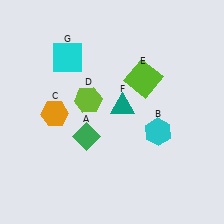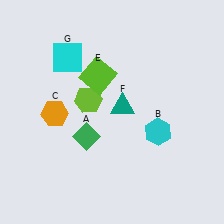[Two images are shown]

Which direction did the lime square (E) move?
The lime square (E) moved left.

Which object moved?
The lime square (E) moved left.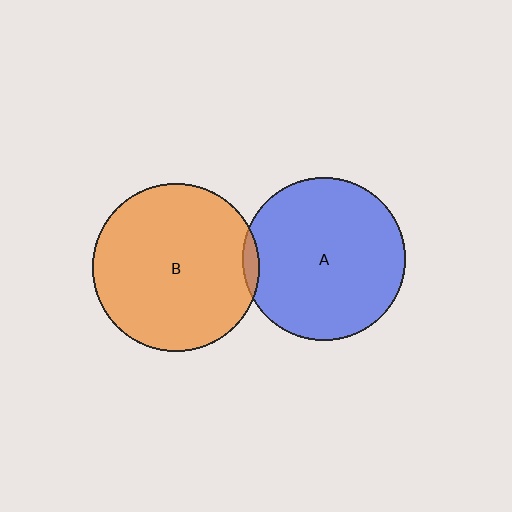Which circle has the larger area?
Circle B (orange).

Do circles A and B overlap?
Yes.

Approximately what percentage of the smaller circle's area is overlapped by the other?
Approximately 5%.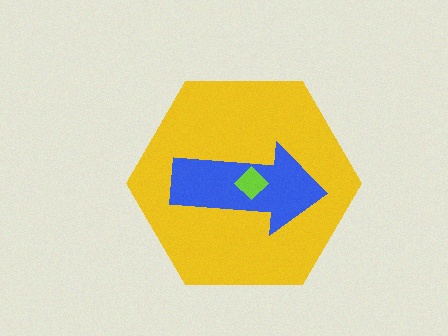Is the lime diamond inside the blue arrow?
Yes.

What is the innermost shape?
The lime diamond.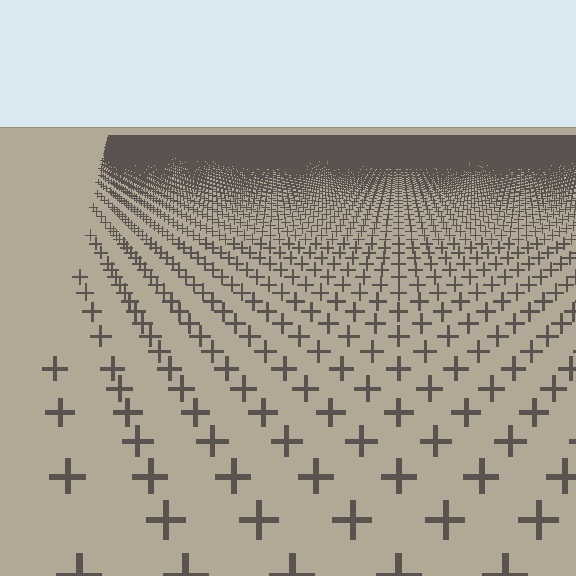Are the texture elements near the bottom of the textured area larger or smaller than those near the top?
Larger. Near the bottom, elements are closer to the viewer and appear at a bigger on-screen size.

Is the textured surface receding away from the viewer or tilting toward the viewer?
The surface is receding away from the viewer. Texture elements get smaller and denser toward the top.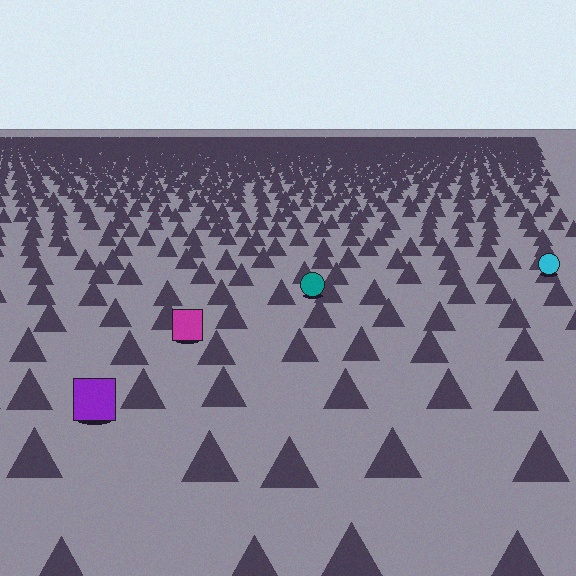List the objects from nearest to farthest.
From nearest to farthest: the purple square, the magenta square, the teal circle, the cyan circle.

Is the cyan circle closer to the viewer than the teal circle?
No. The teal circle is closer — you can tell from the texture gradient: the ground texture is coarser near it.